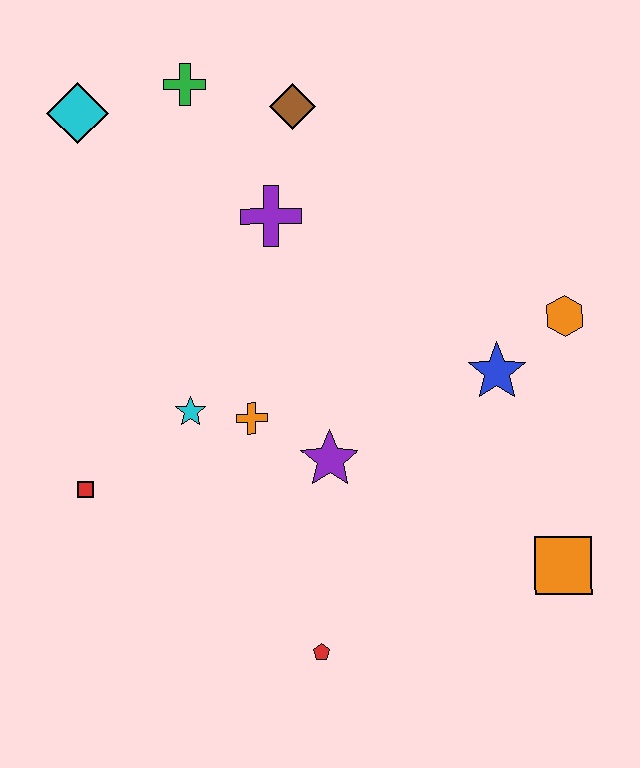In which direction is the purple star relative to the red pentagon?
The purple star is above the red pentagon.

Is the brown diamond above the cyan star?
Yes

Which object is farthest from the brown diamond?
The red pentagon is farthest from the brown diamond.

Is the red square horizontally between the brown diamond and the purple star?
No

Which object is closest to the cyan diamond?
The green cross is closest to the cyan diamond.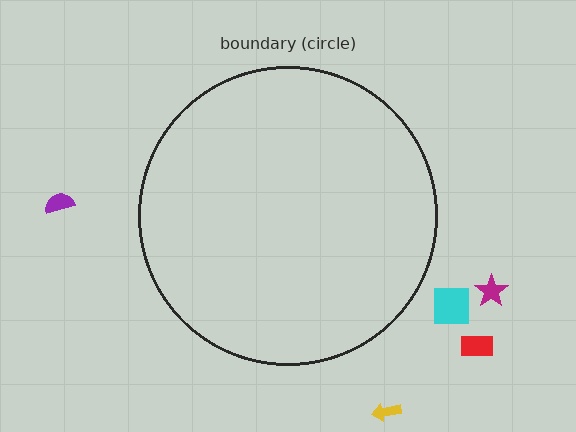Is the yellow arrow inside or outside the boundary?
Outside.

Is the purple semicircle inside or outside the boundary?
Outside.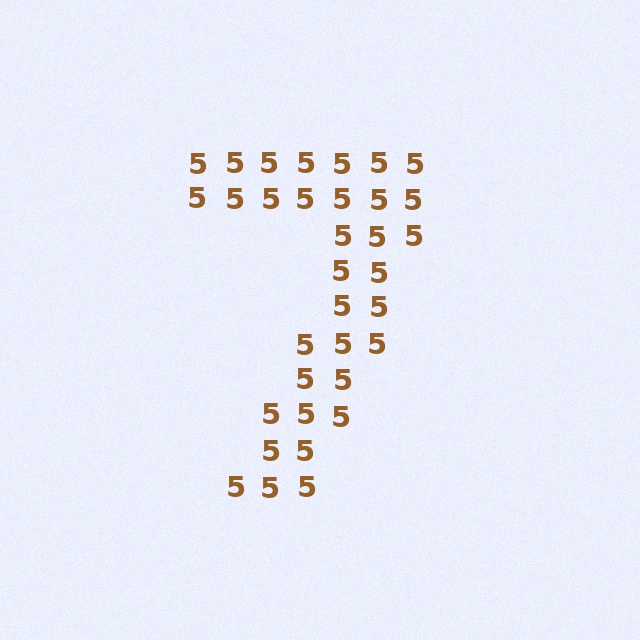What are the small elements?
The small elements are digit 5's.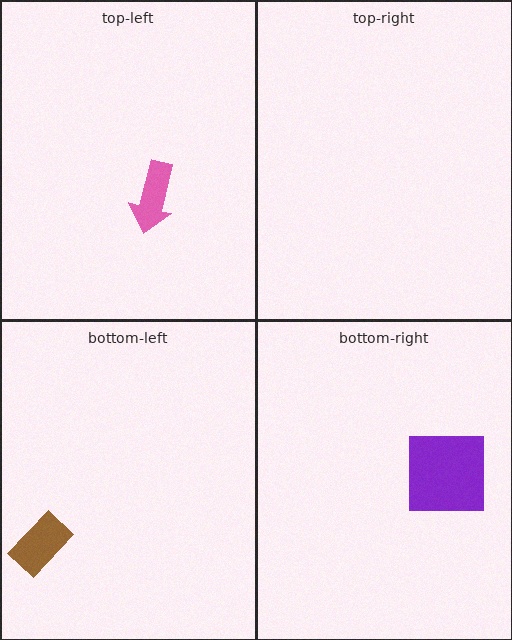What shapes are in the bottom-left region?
The brown rectangle.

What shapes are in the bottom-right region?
The purple square.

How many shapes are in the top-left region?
1.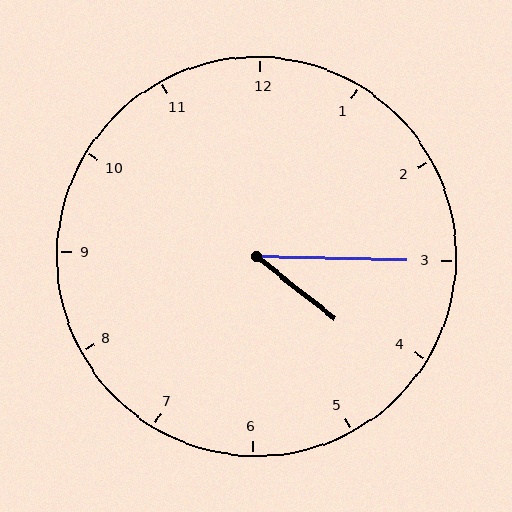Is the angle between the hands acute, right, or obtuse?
It is acute.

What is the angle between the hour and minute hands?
Approximately 38 degrees.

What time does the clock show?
4:15.